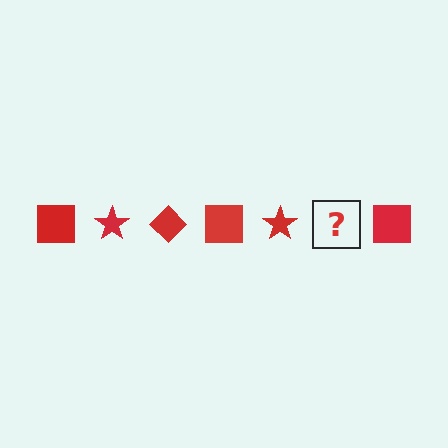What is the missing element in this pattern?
The missing element is a red diamond.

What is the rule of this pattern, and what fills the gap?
The rule is that the pattern cycles through square, star, diamond shapes in red. The gap should be filled with a red diamond.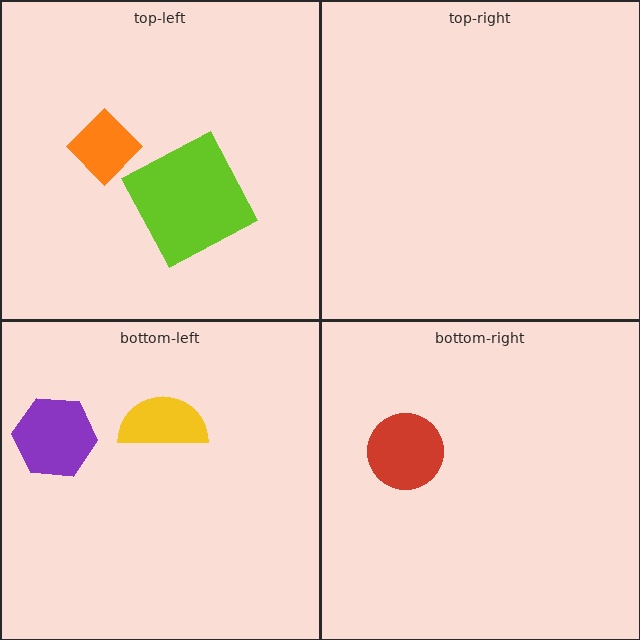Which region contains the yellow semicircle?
The bottom-left region.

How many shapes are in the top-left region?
2.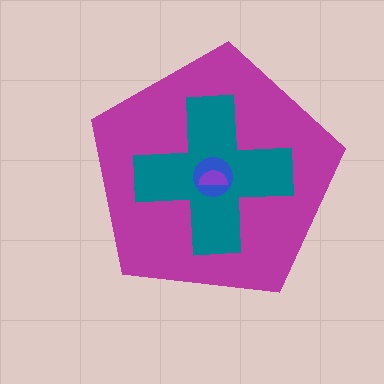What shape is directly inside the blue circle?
The purple semicircle.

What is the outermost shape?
The magenta pentagon.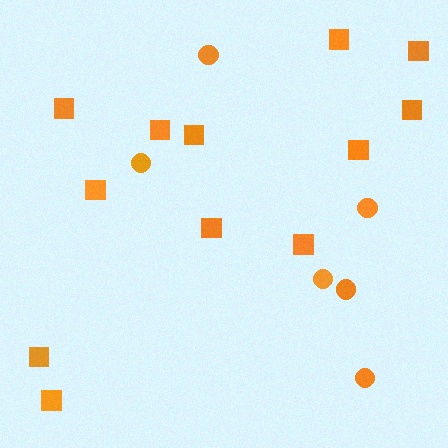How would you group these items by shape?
There are 2 groups: one group of squares (12) and one group of circles (6).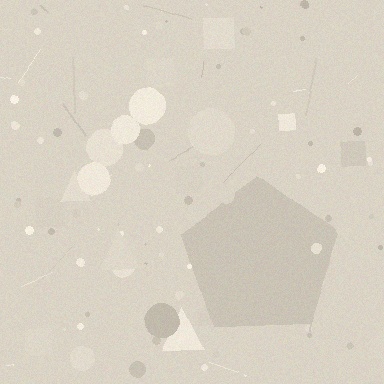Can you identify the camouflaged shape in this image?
The camouflaged shape is a pentagon.